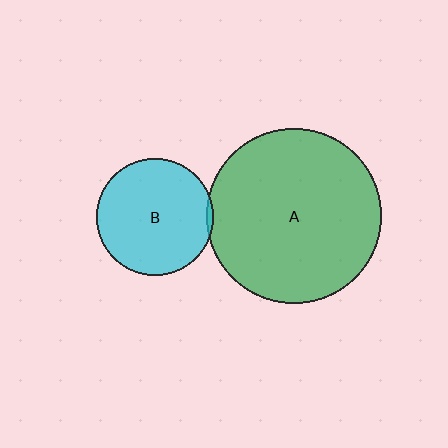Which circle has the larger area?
Circle A (green).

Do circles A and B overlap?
Yes.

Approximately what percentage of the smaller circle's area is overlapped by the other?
Approximately 5%.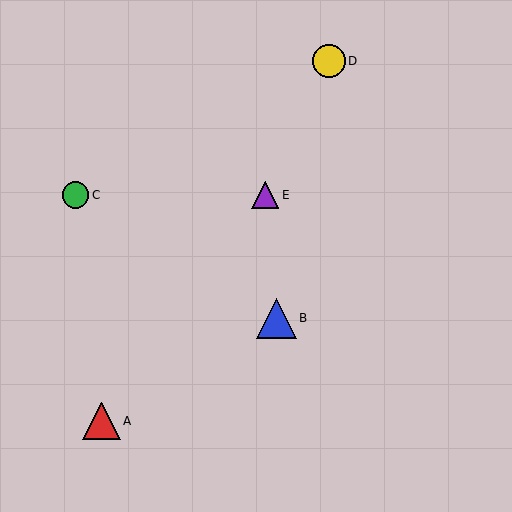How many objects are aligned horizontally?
2 objects (C, E) are aligned horizontally.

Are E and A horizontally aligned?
No, E is at y≈195 and A is at y≈421.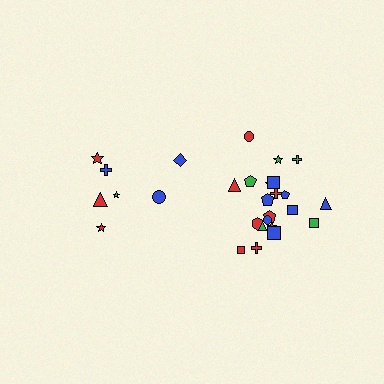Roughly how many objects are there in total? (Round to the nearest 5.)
Roughly 30 objects in total.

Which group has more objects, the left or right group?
The right group.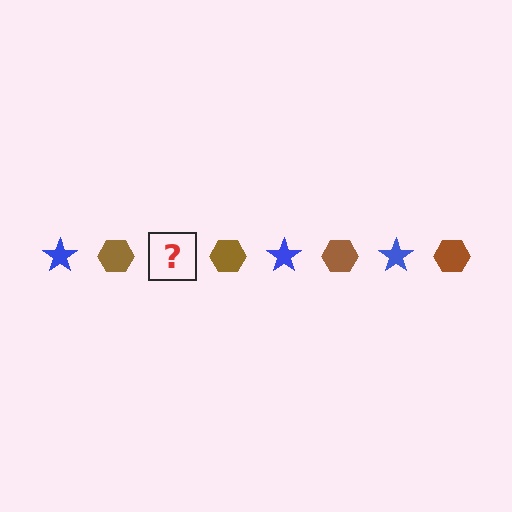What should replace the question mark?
The question mark should be replaced with a blue star.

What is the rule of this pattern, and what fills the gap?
The rule is that the pattern alternates between blue star and brown hexagon. The gap should be filled with a blue star.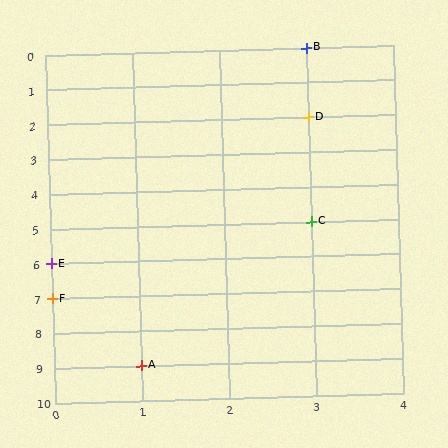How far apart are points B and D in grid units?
Points B and D are 2 rows apart.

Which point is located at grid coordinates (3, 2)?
Point D is at (3, 2).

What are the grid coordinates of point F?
Point F is at grid coordinates (0, 7).